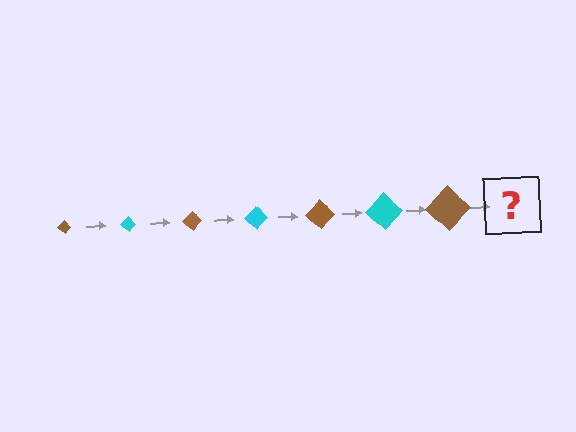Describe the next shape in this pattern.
It should be a cyan diamond, larger than the previous one.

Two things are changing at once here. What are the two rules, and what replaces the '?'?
The two rules are that the diamond grows larger each step and the color cycles through brown and cyan. The '?' should be a cyan diamond, larger than the previous one.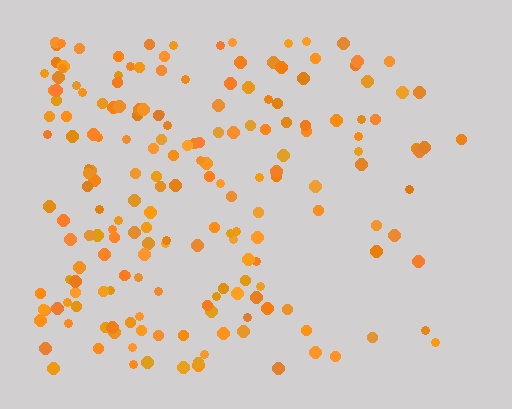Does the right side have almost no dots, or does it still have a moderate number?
Still a moderate number, just noticeably fewer than the left.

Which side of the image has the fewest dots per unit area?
The right.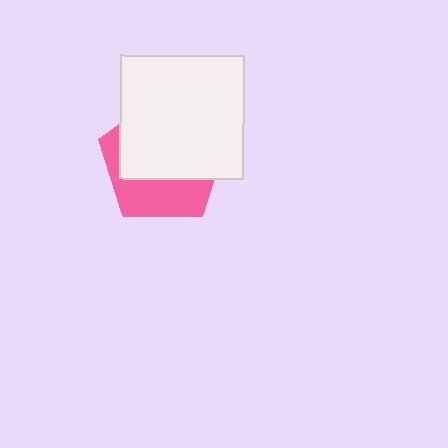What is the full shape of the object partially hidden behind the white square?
The partially hidden object is a pink pentagon.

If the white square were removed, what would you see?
You would see the complete pink pentagon.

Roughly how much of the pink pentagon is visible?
A small part of it is visible (roughly 38%).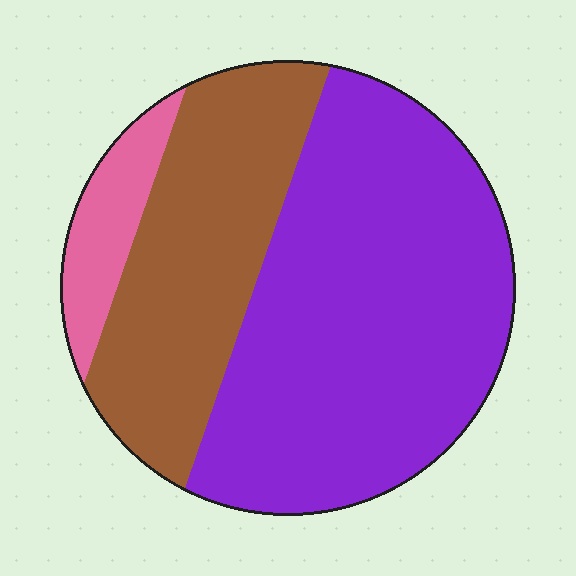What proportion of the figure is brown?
Brown covers around 30% of the figure.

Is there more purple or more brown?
Purple.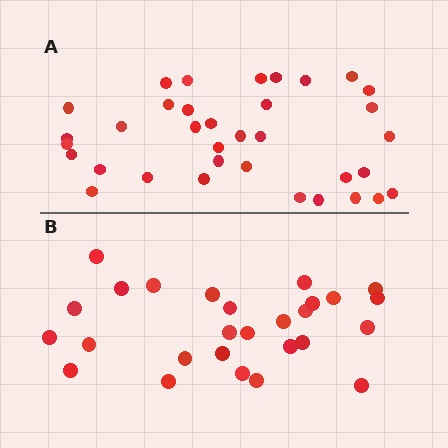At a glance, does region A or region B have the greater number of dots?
Region A (the top region) has more dots.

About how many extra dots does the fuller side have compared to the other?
Region A has roughly 8 or so more dots than region B.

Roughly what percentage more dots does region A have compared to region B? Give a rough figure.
About 30% more.